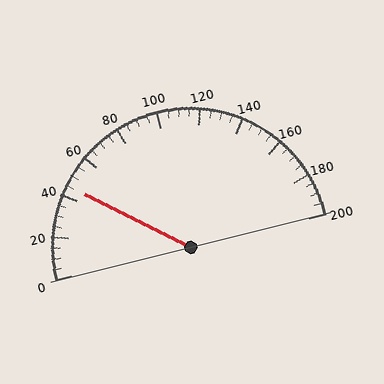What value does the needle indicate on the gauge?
The needle indicates approximately 45.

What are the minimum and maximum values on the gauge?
The gauge ranges from 0 to 200.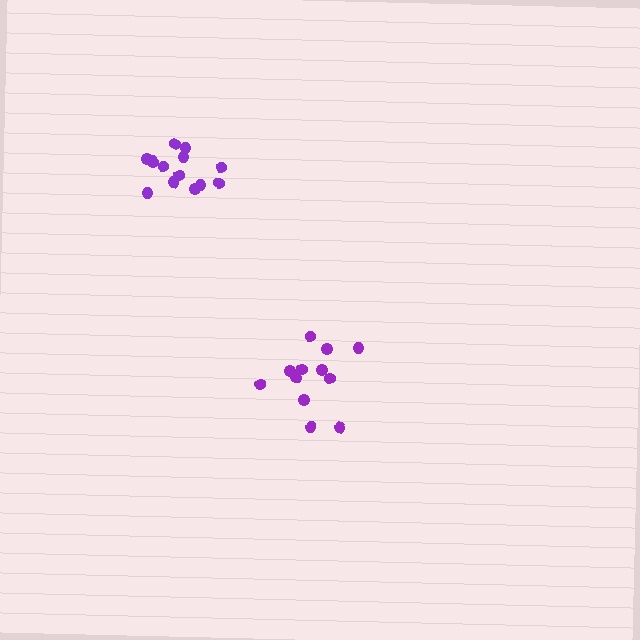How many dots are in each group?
Group 1: 13 dots, Group 2: 14 dots (27 total).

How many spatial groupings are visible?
There are 2 spatial groupings.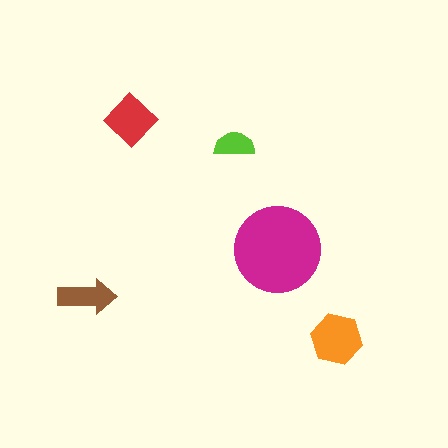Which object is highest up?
The red diamond is topmost.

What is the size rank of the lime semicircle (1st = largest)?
5th.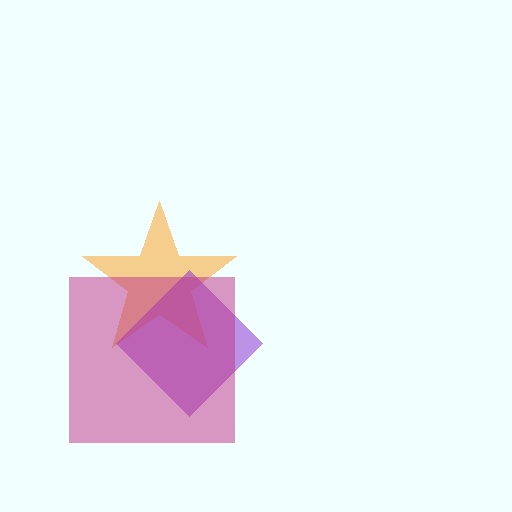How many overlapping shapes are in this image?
There are 3 overlapping shapes in the image.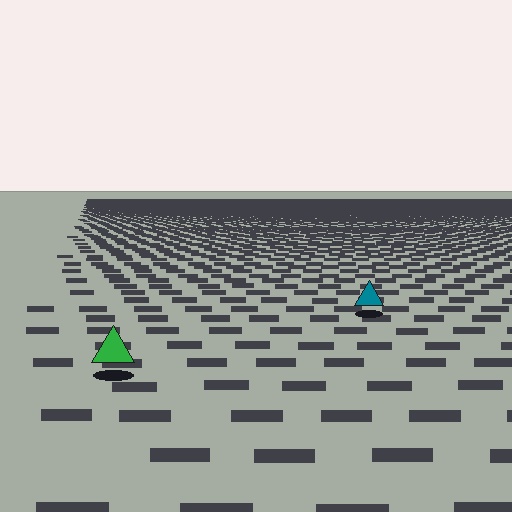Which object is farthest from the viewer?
The teal triangle is farthest from the viewer. It appears smaller and the ground texture around it is denser.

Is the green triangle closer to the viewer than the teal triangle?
Yes. The green triangle is closer — you can tell from the texture gradient: the ground texture is coarser near it.